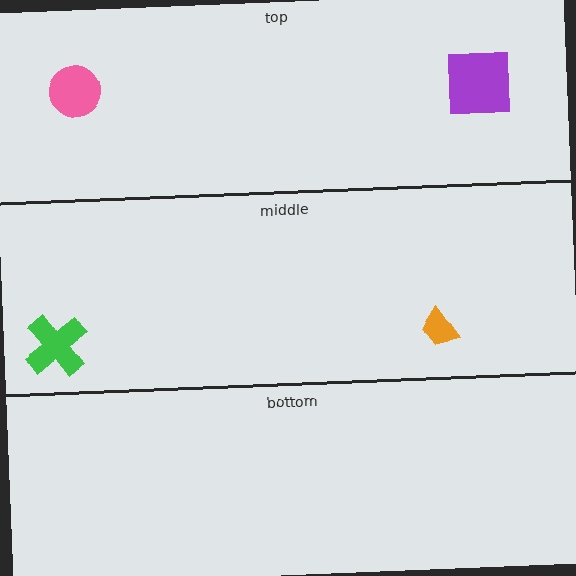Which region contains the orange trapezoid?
The middle region.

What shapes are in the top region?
The purple square, the pink circle.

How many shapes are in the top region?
2.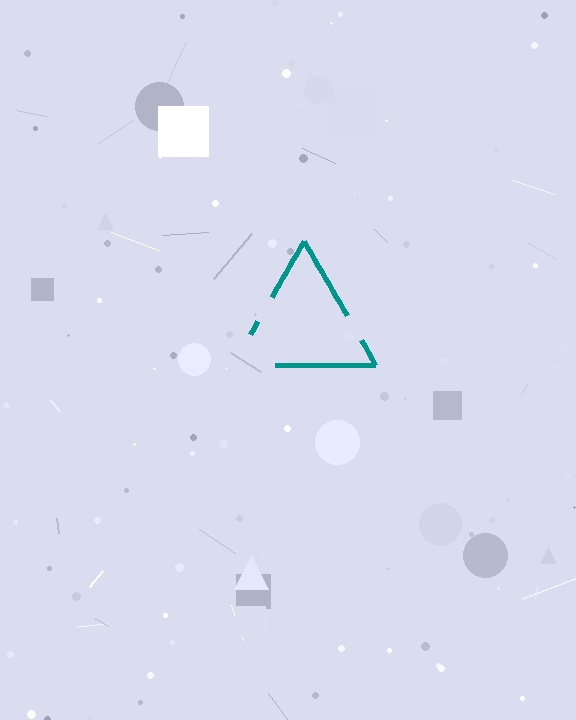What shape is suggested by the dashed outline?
The dashed outline suggests a triangle.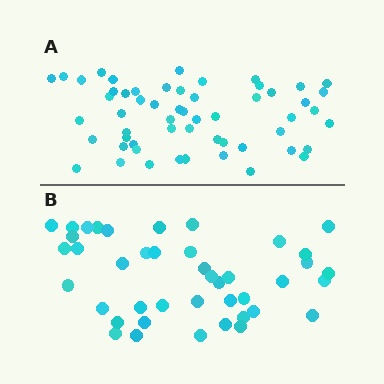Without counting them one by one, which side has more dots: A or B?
Region A (the top region) has more dots.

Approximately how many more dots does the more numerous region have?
Region A has approximately 15 more dots than region B.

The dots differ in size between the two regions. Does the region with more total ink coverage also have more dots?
No. Region B has more total ink coverage because its dots are larger, but region A actually contains more individual dots. Total area can be misleading — the number of items is what matters here.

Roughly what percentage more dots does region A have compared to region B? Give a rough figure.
About 35% more.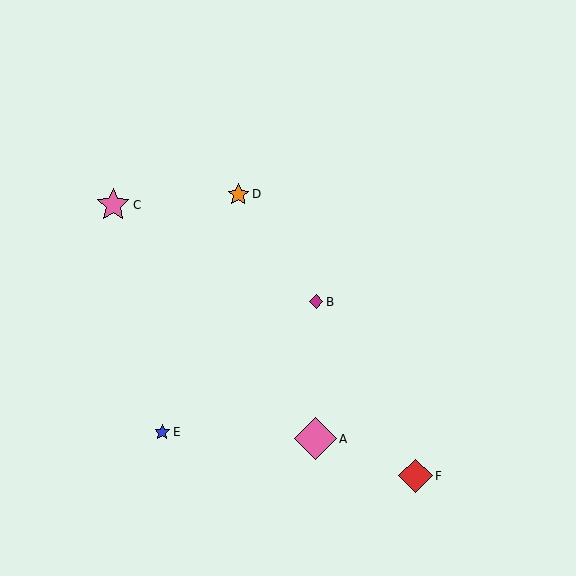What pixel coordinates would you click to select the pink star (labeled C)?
Click at (113, 205) to select the pink star C.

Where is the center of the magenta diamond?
The center of the magenta diamond is at (316, 302).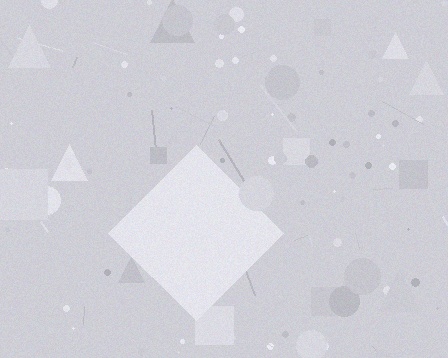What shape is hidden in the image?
A diamond is hidden in the image.